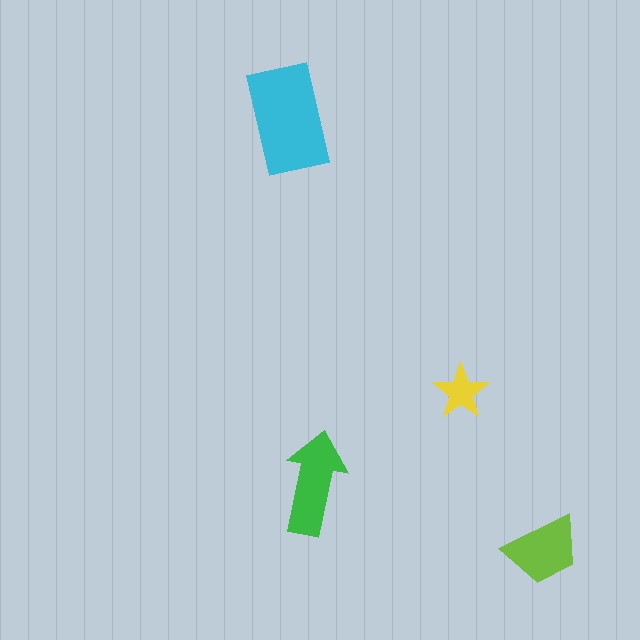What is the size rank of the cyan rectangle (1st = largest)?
1st.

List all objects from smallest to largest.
The yellow star, the lime trapezoid, the green arrow, the cyan rectangle.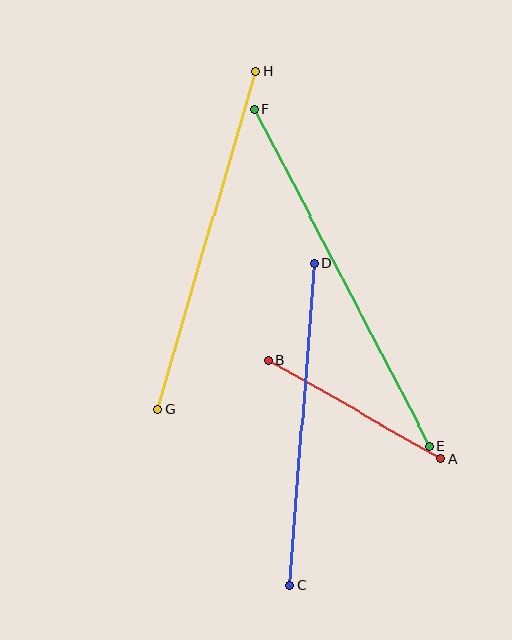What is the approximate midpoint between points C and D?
The midpoint is at approximately (302, 425) pixels.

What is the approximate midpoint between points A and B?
The midpoint is at approximately (355, 410) pixels.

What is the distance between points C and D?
The distance is approximately 323 pixels.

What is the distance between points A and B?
The distance is approximately 199 pixels.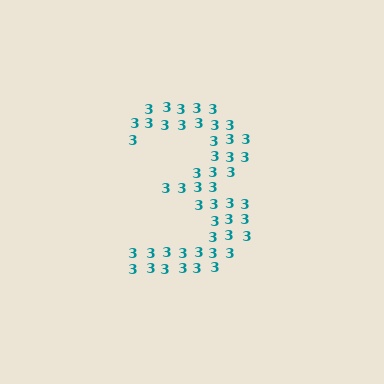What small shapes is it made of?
It is made of small digit 3's.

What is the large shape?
The large shape is the digit 3.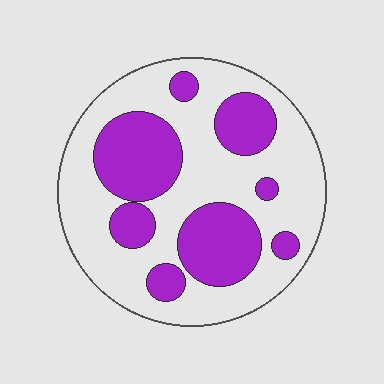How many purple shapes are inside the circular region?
8.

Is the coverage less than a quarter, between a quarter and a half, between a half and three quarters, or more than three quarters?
Between a quarter and a half.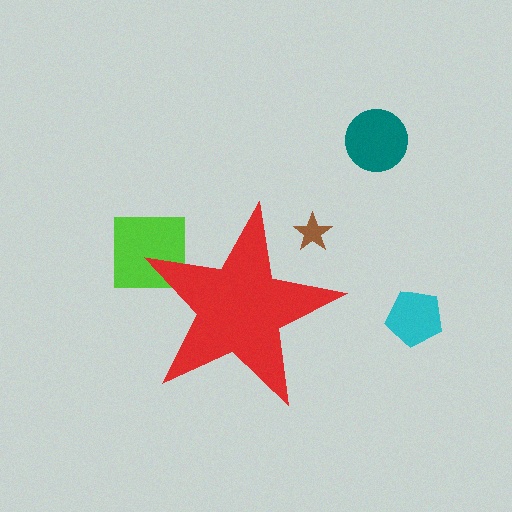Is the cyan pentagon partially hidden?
No, the cyan pentagon is fully visible.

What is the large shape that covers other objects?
A red star.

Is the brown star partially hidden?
Yes, the brown star is partially hidden behind the red star.